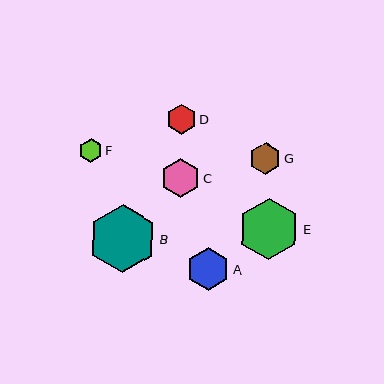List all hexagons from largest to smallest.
From largest to smallest: B, E, A, C, G, D, F.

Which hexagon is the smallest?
Hexagon F is the smallest with a size of approximately 24 pixels.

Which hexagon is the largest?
Hexagon B is the largest with a size of approximately 68 pixels.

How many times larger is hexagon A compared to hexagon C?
Hexagon A is approximately 1.1 times the size of hexagon C.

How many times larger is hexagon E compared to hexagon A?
Hexagon E is approximately 1.4 times the size of hexagon A.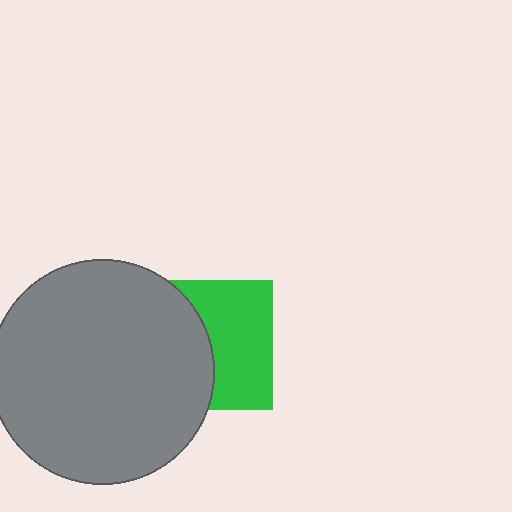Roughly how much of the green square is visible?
About half of it is visible (roughly 53%).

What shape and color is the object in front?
The object in front is a gray circle.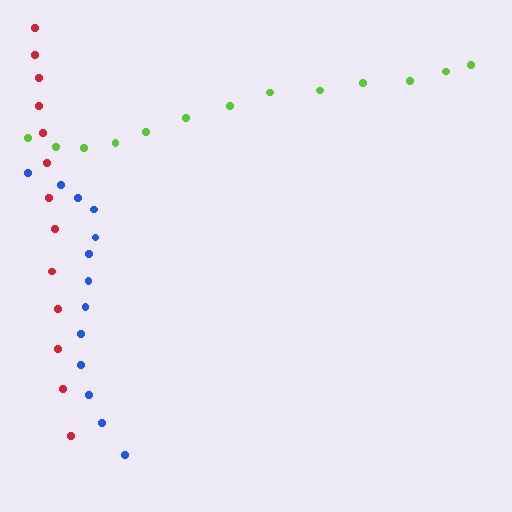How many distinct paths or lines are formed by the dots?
There are 3 distinct paths.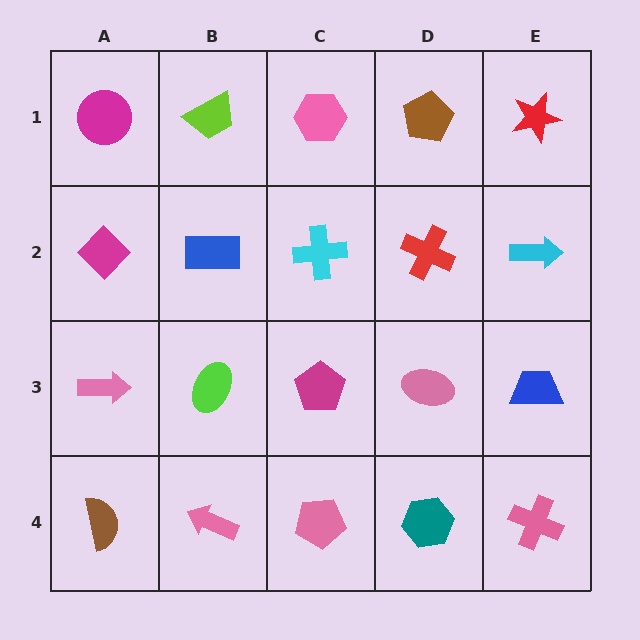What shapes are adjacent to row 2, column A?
A magenta circle (row 1, column A), a pink arrow (row 3, column A), a blue rectangle (row 2, column B).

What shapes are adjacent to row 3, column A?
A magenta diamond (row 2, column A), a brown semicircle (row 4, column A), a lime ellipse (row 3, column B).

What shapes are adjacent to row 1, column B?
A blue rectangle (row 2, column B), a magenta circle (row 1, column A), a pink hexagon (row 1, column C).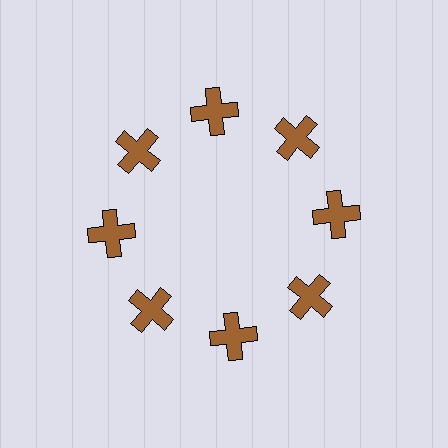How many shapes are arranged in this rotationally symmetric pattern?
There are 8 shapes, arranged in 8 groups of 1.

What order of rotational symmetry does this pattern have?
This pattern has 8-fold rotational symmetry.